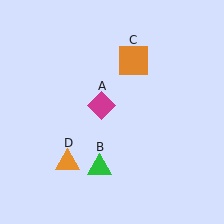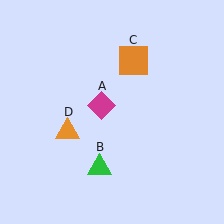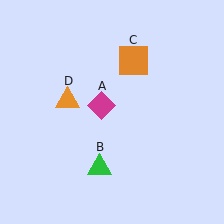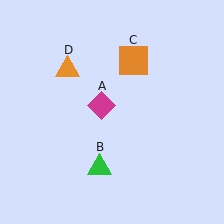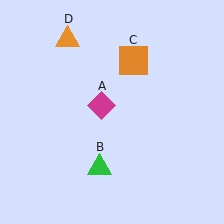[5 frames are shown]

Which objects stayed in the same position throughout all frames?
Magenta diamond (object A) and green triangle (object B) and orange square (object C) remained stationary.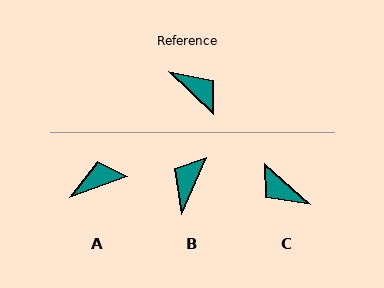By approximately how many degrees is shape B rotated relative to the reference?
Approximately 110 degrees counter-clockwise.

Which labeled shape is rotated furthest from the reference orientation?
C, about 178 degrees away.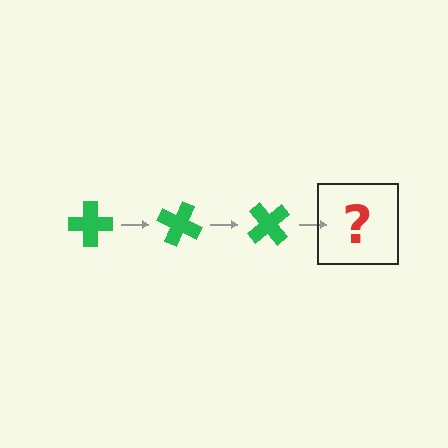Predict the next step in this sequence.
The next step is a green cross rotated 75 degrees.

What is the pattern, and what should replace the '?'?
The pattern is that the cross rotates 25 degrees each step. The '?' should be a green cross rotated 75 degrees.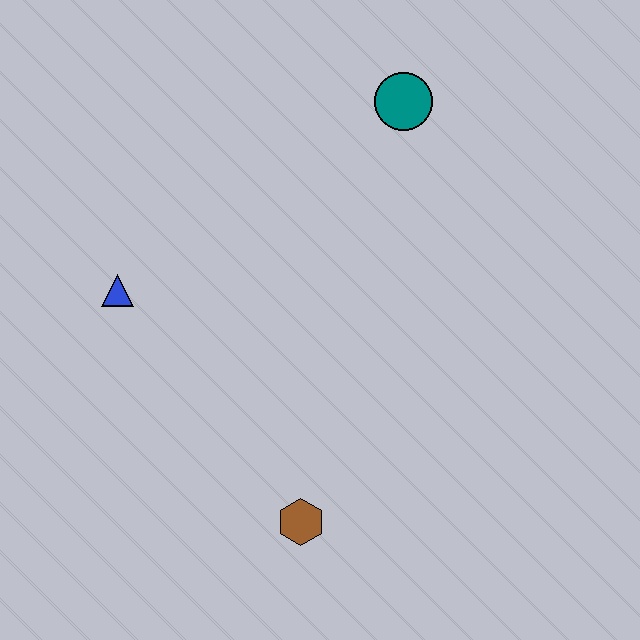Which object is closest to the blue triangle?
The brown hexagon is closest to the blue triangle.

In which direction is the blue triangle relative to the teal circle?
The blue triangle is to the left of the teal circle.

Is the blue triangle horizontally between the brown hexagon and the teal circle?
No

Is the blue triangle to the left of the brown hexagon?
Yes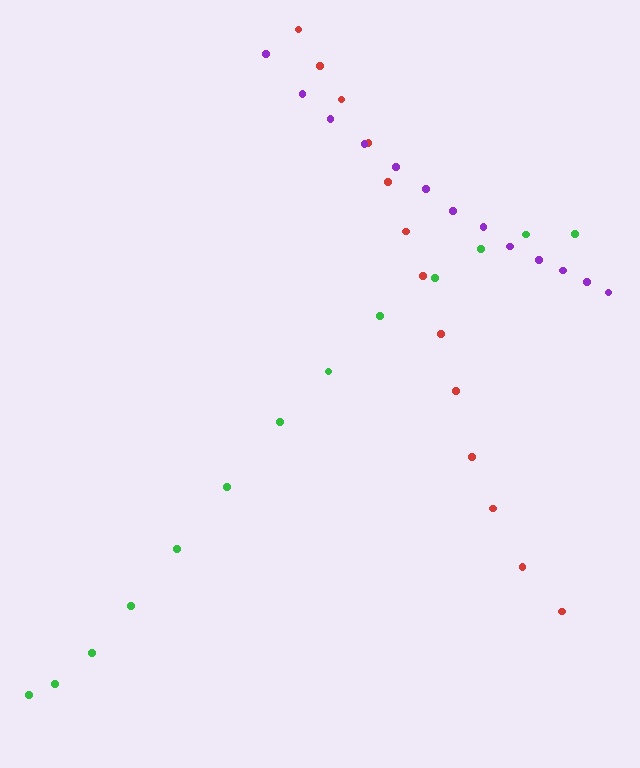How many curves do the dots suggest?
There are 3 distinct paths.